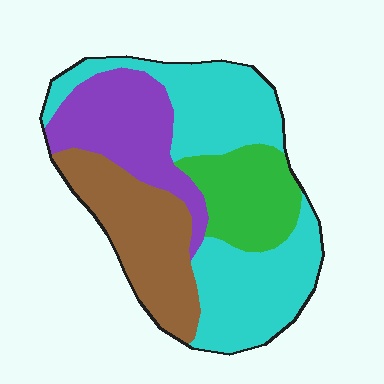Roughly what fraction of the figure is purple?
Purple takes up about one fifth (1/5) of the figure.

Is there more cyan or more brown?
Cyan.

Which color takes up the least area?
Green, at roughly 15%.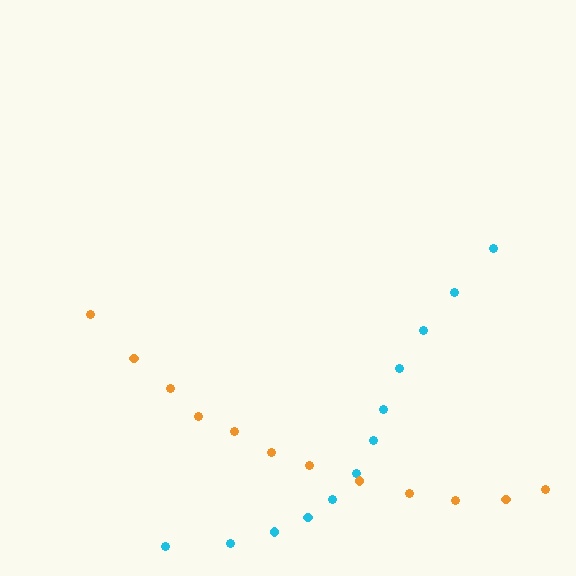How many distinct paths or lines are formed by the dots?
There are 2 distinct paths.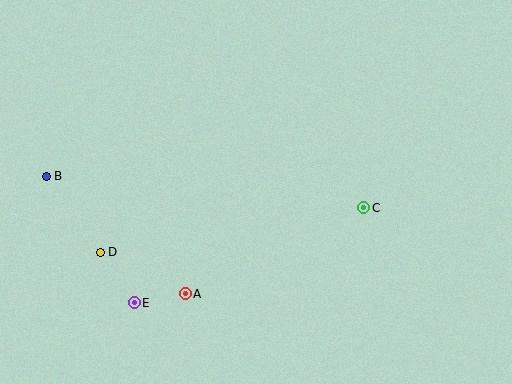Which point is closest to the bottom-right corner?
Point C is closest to the bottom-right corner.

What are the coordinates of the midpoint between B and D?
The midpoint between B and D is at (73, 214).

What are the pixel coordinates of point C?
Point C is at (364, 208).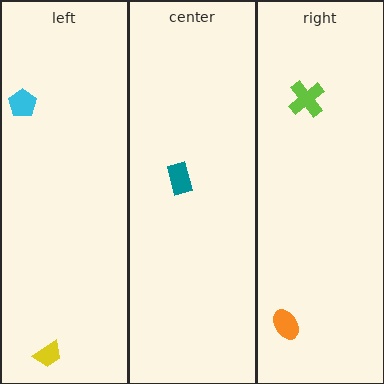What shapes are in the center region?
The teal rectangle.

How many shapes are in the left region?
2.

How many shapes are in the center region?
1.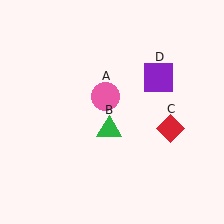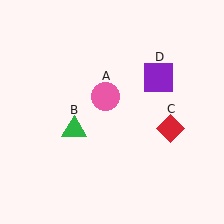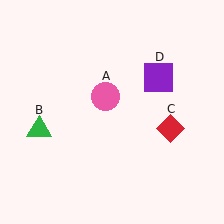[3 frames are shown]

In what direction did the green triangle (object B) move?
The green triangle (object B) moved left.